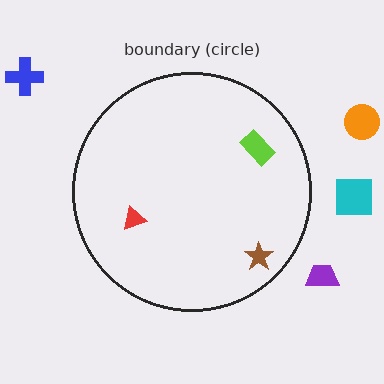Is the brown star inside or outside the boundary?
Inside.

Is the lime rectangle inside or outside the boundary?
Inside.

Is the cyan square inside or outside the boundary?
Outside.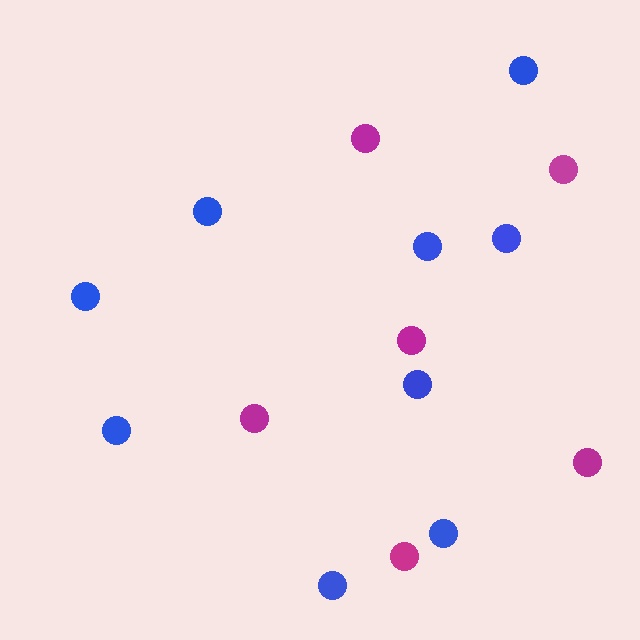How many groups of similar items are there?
There are 2 groups: one group of magenta circles (6) and one group of blue circles (9).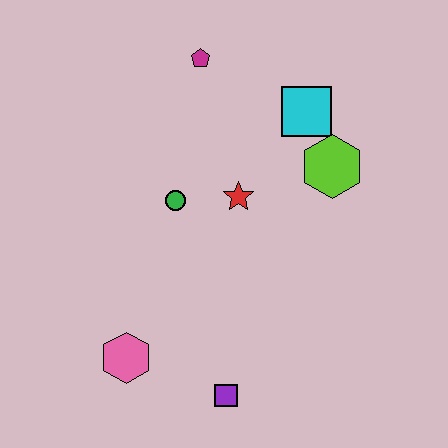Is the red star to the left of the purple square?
No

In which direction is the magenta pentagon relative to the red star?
The magenta pentagon is above the red star.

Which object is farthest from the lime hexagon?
The pink hexagon is farthest from the lime hexagon.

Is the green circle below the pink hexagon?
No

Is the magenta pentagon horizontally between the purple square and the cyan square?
No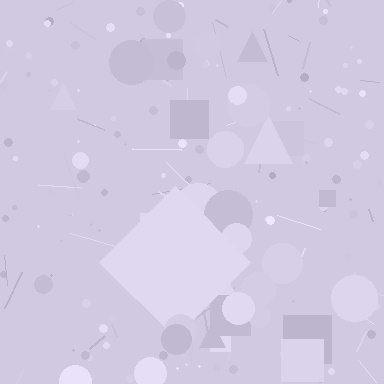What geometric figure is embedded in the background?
A diamond is embedded in the background.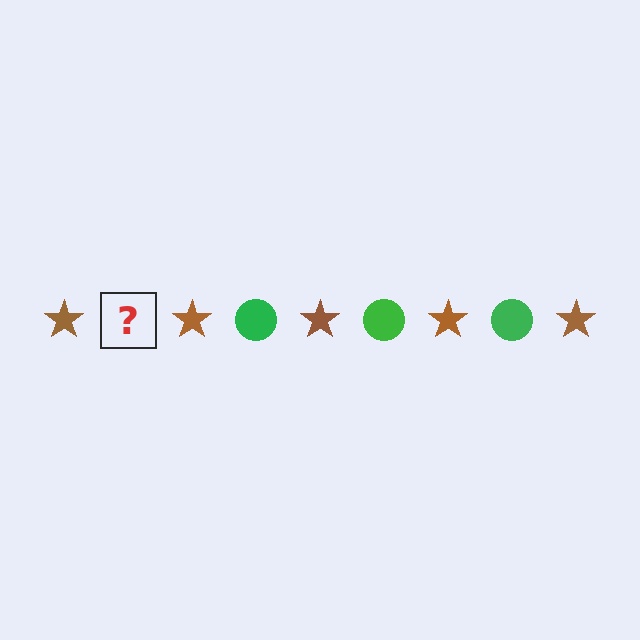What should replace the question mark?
The question mark should be replaced with a green circle.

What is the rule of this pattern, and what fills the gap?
The rule is that the pattern alternates between brown star and green circle. The gap should be filled with a green circle.